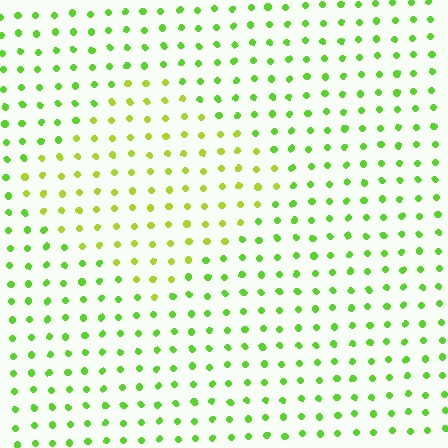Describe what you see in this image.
The image is filled with small lime elements in a uniform arrangement. A diamond-shaped region is visible where the elements are tinted to a slightly different hue, forming a subtle color boundary.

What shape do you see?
I see a diamond.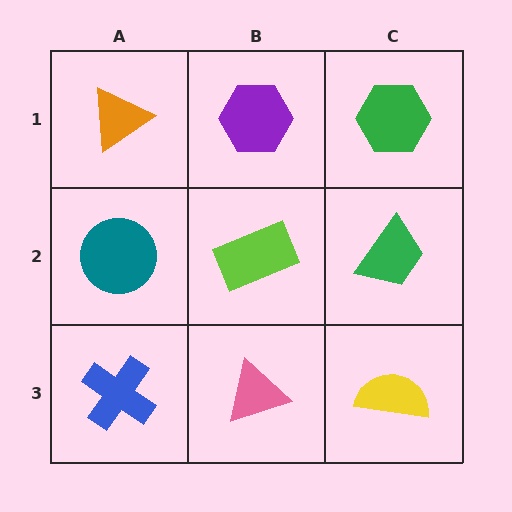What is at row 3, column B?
A pink triangle.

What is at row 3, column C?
A yellow semicircle.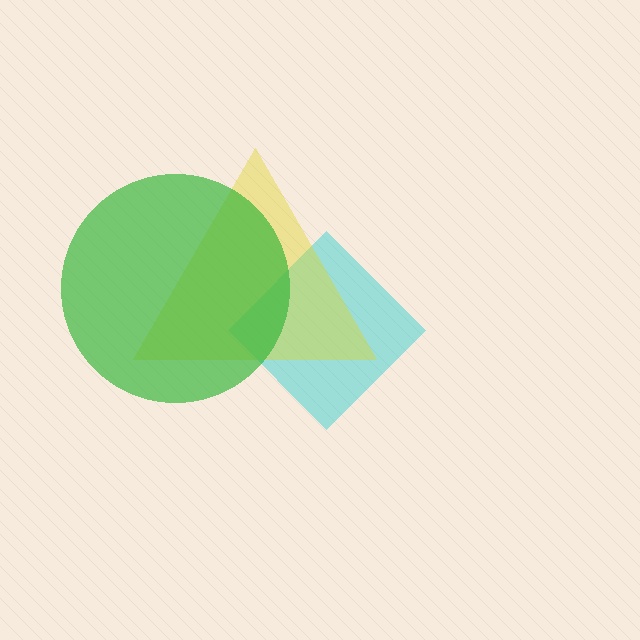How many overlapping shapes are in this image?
There are 3 overlapping shapes in the image.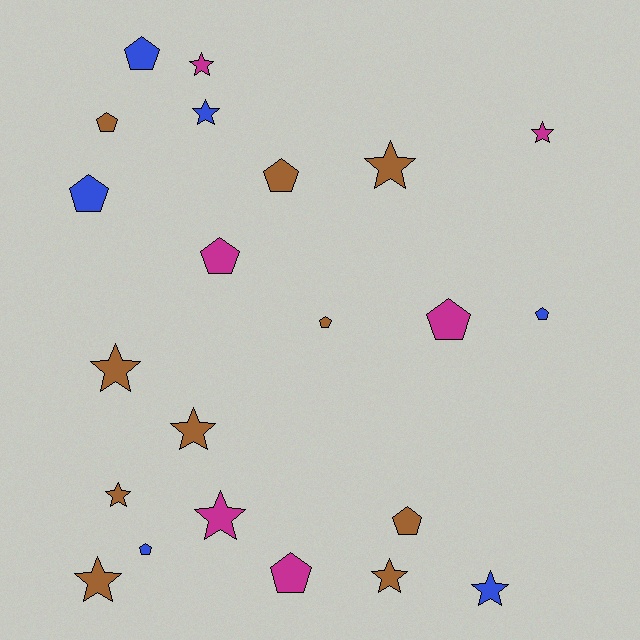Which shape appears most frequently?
Pentagon, with 11 objects.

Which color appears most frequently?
Brown, with 10 objects.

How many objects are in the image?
There are 22 objects.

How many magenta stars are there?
There are 3 magenta stars.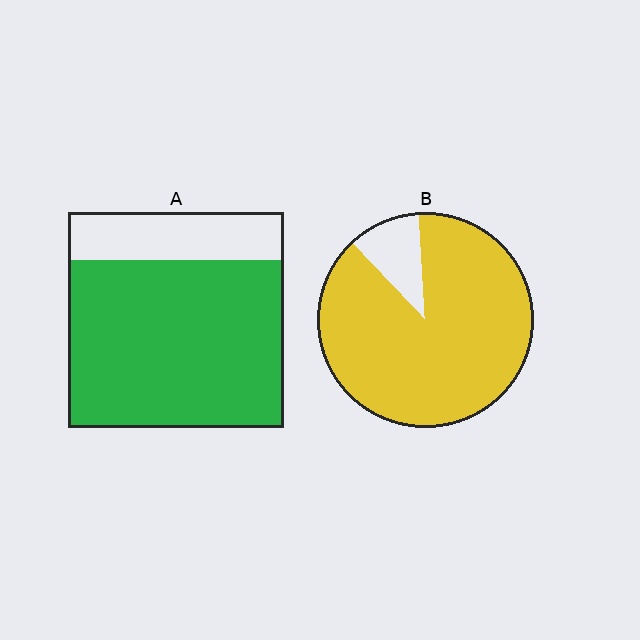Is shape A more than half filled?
Yes.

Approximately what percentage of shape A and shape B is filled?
A is approximately 80% and B is approximately 90%.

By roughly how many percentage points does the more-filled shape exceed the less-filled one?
By roughly 10 percentage points (B over A).